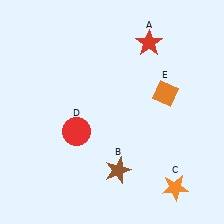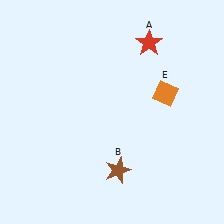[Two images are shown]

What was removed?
The red circle (D), the orange star (C) were removed in Image 2.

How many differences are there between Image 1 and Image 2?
There are 2 differences between the two images.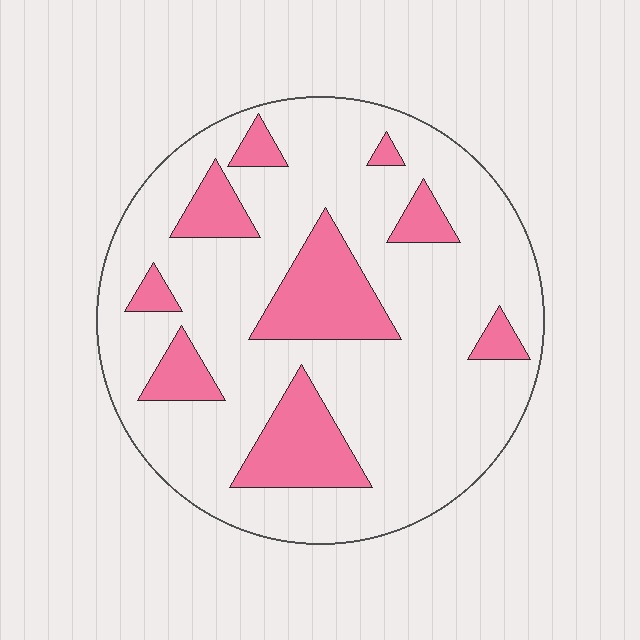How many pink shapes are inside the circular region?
9.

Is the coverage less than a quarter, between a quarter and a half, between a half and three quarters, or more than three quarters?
Less than a quarter.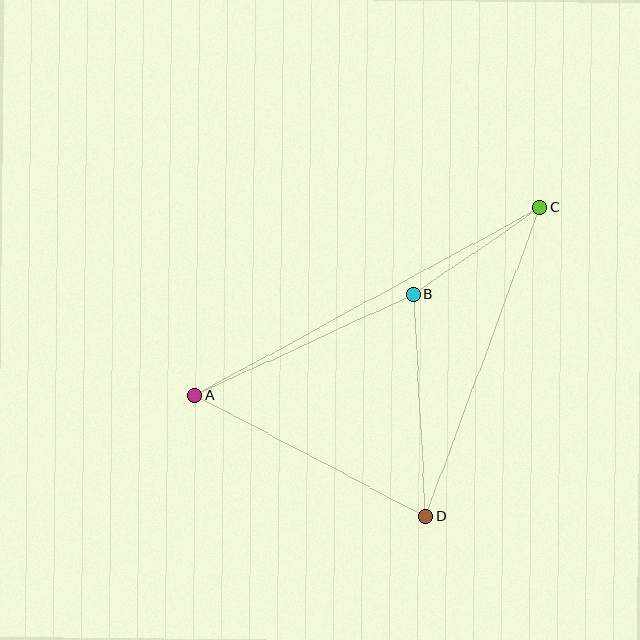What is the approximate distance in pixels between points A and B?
The distance between A and B is approximately 241 pixels.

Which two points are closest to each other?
Points B and C are closest to each other.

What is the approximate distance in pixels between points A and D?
The distance between A and D is approximately 261 pixels.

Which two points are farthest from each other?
Points A and C are farthest from each other.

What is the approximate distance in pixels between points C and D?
The distance between C and D is approximately 329 pixels.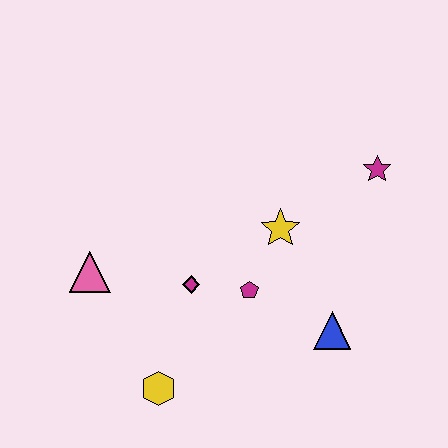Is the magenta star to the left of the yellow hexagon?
No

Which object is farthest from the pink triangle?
The magenta star is farthest from the pink triangle.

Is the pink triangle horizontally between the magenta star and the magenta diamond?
No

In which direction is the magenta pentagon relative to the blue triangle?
The magenta pentagon is to the left of the blue triangle.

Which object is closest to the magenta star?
The yellow star is closest to the magenta star.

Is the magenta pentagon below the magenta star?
Yes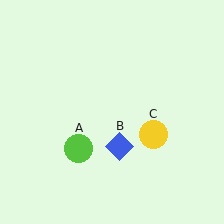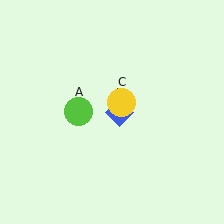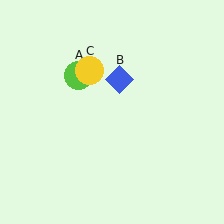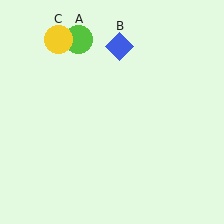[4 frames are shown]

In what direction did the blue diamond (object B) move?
The blue diamond (object B) moved up.